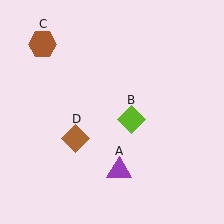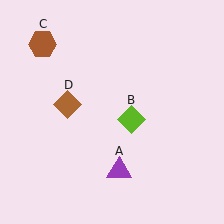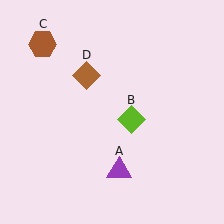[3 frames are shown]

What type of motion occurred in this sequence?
The brown diamond (object D) rotated clockwise around the center of the scene.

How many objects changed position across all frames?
1 object changed position: brown diamond (object D).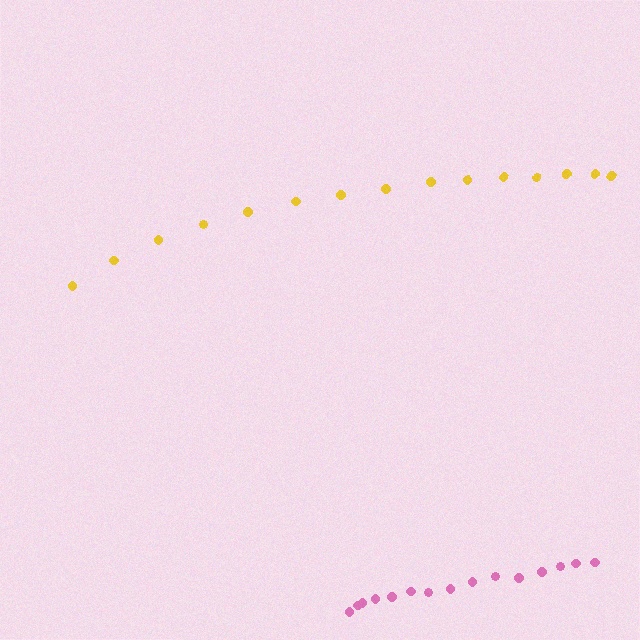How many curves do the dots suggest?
There are 2 distinct paths.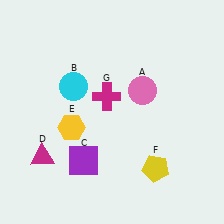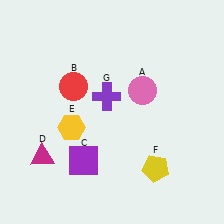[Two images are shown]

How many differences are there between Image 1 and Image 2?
There are 2 differences between the two images.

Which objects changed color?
B changed from cyan to red. G changed from magenta to purple.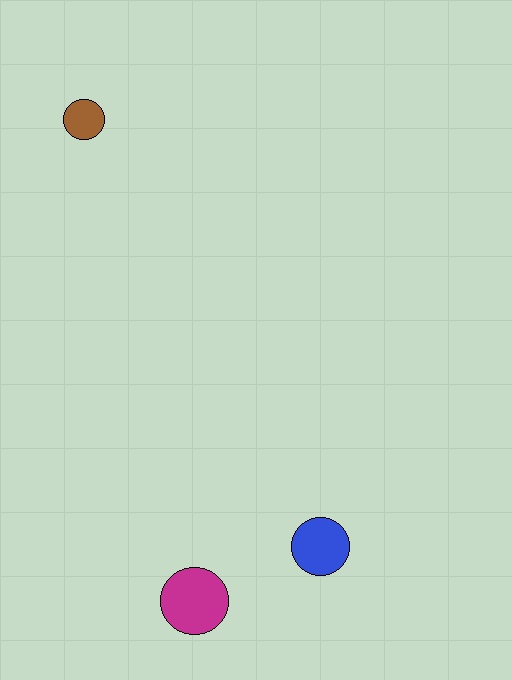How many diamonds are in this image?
There are no diamonds.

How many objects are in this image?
There are 3 objects.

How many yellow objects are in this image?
There are no yellow objects.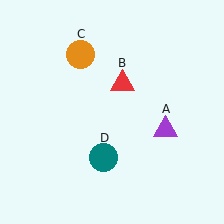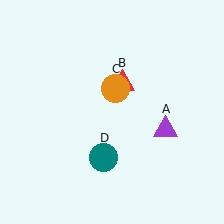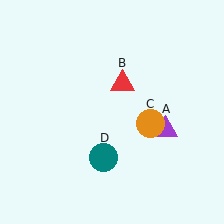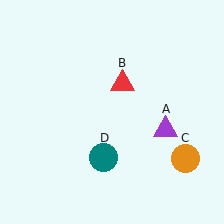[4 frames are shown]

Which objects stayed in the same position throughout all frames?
Purple triangle (object A) and red triangle (object B) and teal circle (object D) remained stationary.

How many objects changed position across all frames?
1 object changed position: orange circle (object C).